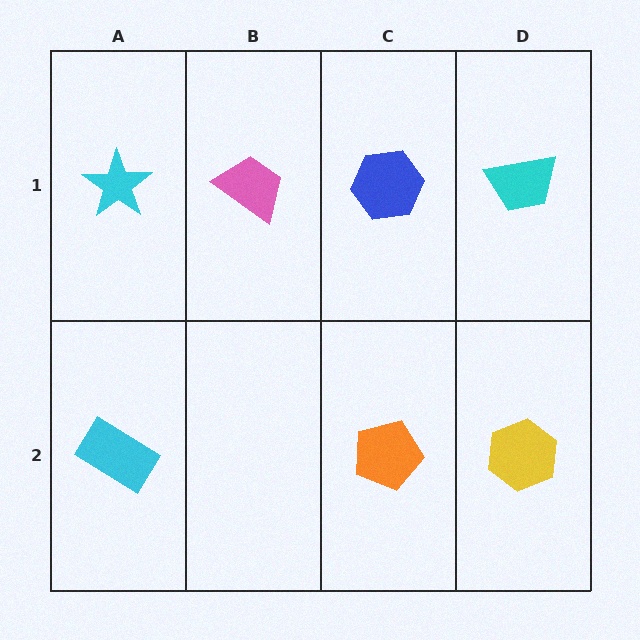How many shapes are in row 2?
3 shapes.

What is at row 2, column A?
A cyan rectangle.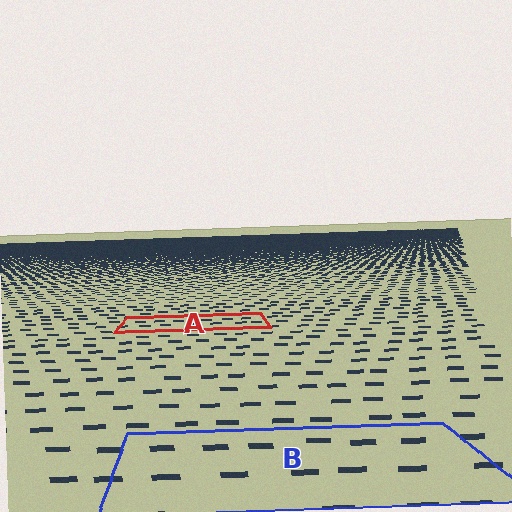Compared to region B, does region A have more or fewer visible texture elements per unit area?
Region A has more texture elements per unit area — they are packed more densely because it is farther away.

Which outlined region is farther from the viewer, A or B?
Region A is farther from the viewer — the texture elements inside it appear smaller and more densely packed.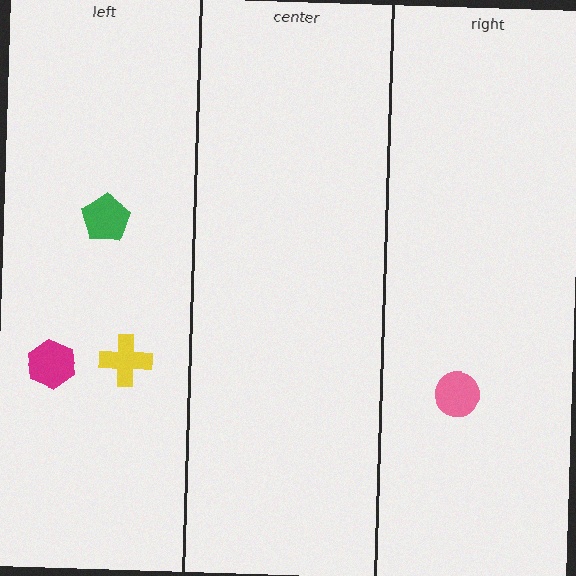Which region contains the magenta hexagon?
The left region.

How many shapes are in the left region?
3.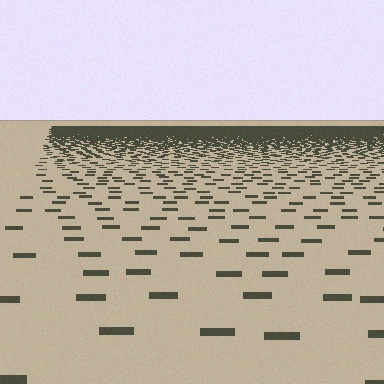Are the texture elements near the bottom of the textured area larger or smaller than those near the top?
Larger. Near the bottom, elements are closer to the viewer and appear at a bigger on-screen size.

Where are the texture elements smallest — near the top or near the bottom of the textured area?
Near the top.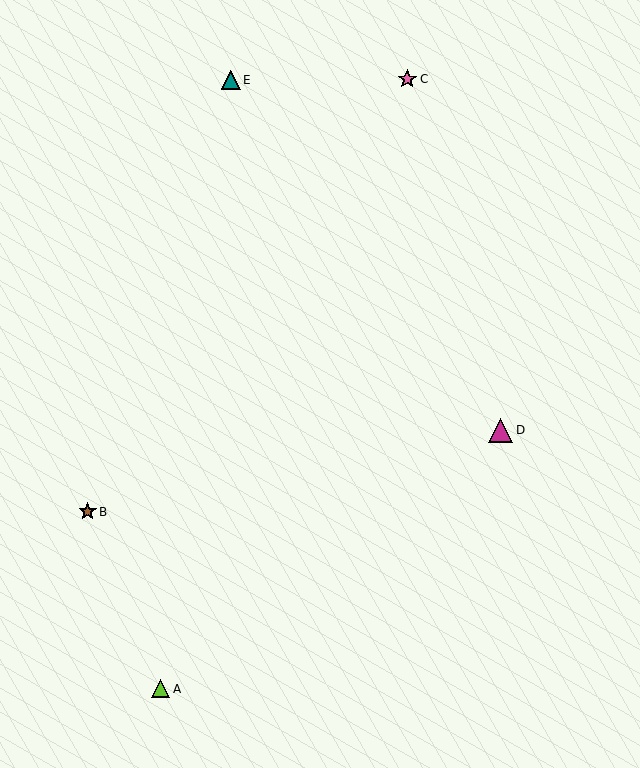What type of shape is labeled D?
Shape D is a magenta triangle.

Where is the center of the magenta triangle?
The center of the magenta triangle is at (501, 430).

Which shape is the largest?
The magenta triangle (labeled D) is the largest.